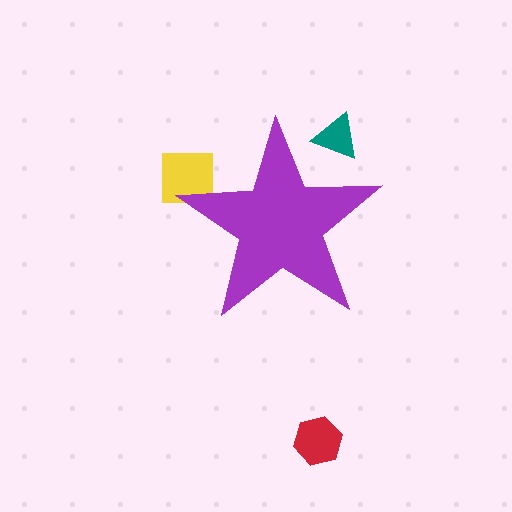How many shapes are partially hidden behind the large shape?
2 shapes are partially hidden.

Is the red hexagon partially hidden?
No, the red hexagon is fully visible.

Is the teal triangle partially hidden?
Yes, the teal triangle is partially hidden behind the purple star.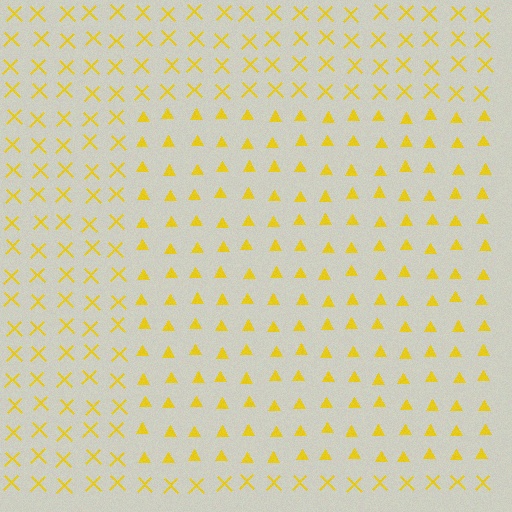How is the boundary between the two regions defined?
The boundary is defined by a change in element shape: triangles inside vs. X marks outside. All elements share the same color and spacing.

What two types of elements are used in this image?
The image uses triangles inside the rectangle region and X marks outside it.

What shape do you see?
I see a rectangle.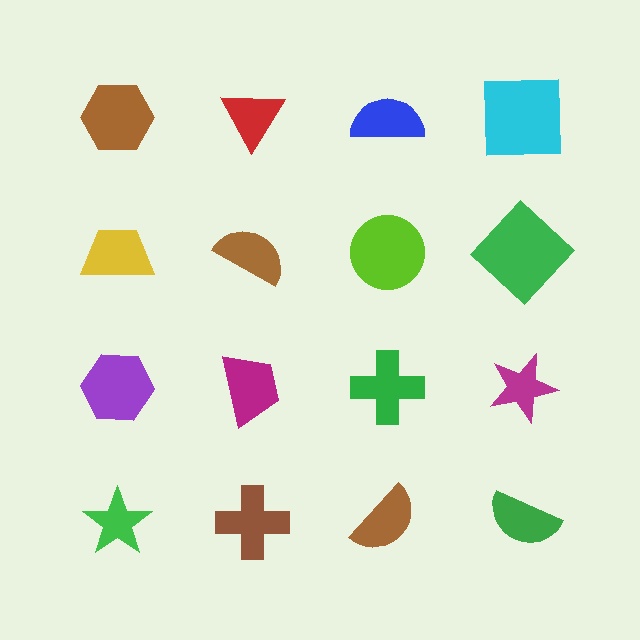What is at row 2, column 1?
A yellow trapezoid.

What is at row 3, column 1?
A purple hexagon.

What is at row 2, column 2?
A brown semicircle.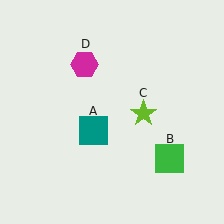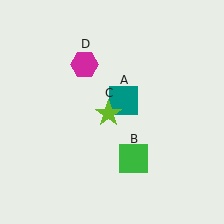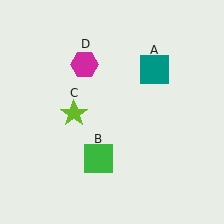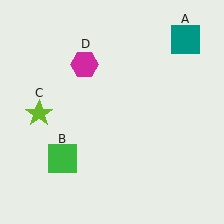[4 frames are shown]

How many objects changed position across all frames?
3 objects changed position: teal square (object A), green square (object B), lime star (object C).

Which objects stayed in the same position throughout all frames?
Magenta hexagon (object D) remained stationary.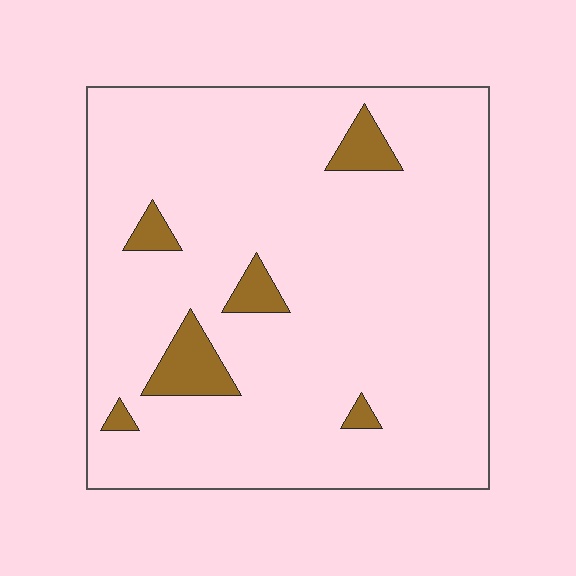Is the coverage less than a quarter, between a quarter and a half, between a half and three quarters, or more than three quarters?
Less than a quarter.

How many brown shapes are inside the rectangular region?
6.